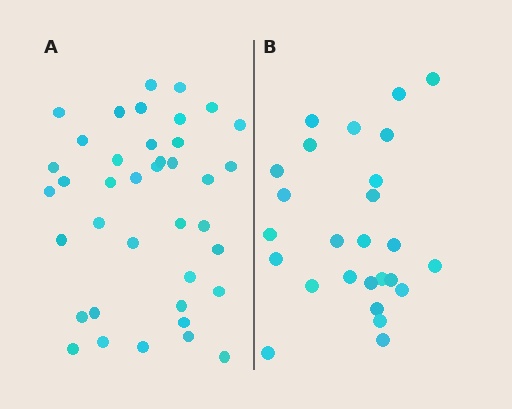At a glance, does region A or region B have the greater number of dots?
Region A (the left region) has more dots.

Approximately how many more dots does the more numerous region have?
Region A has approximately 15 more dots than region B.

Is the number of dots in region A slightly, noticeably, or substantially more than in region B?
Region A has substantially more. The ratio is roughly 1.5 to 1.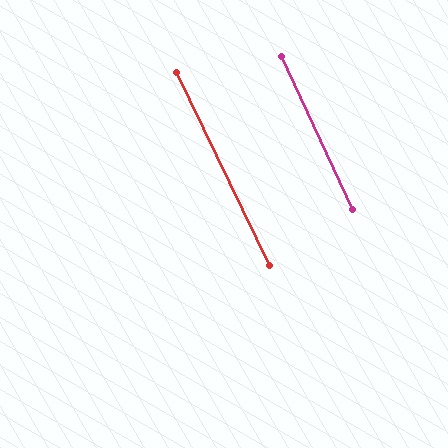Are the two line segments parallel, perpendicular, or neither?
Parallel — their directions differ by only 0.8°.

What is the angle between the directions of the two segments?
Approximately 1 degree.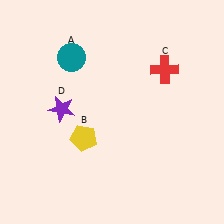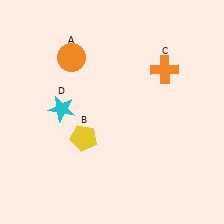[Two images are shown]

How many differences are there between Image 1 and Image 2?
There are 3 differences between the two images.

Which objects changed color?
A changed from teal to orange. C changed from red to orange. D changed from purple to cyan.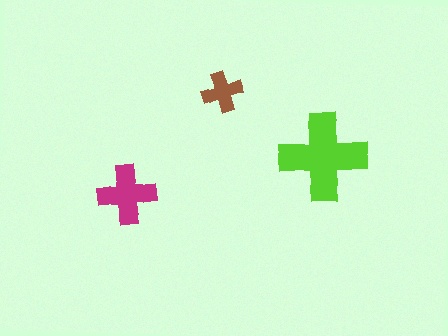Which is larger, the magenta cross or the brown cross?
The magenta one.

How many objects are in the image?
There are 3 objects in the image.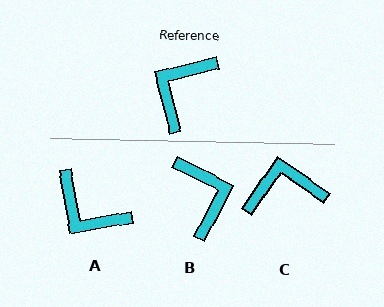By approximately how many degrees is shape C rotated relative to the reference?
Approximately 48 degrees clockwise.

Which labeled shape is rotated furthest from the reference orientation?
B, about 131 degrees away.